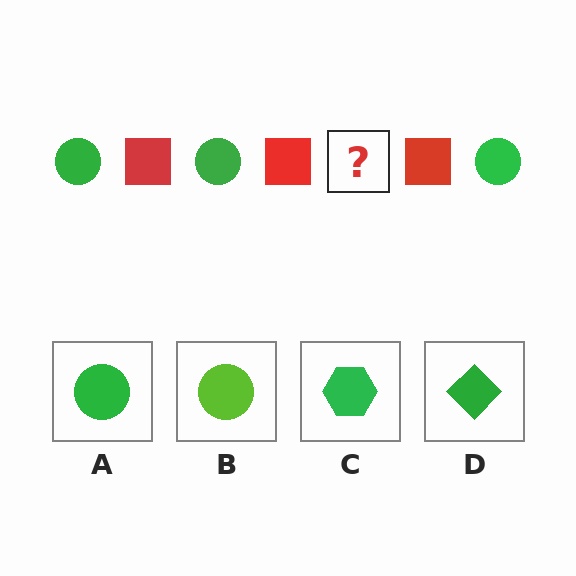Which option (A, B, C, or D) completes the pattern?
A.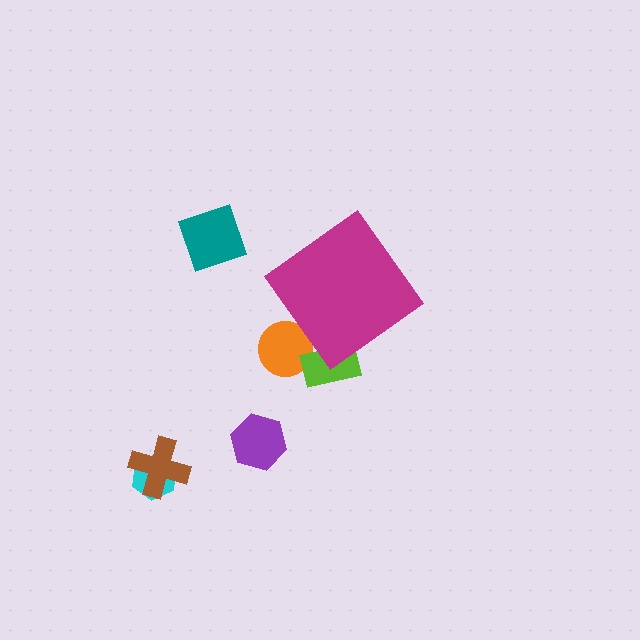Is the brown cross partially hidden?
No, the brown cross is fully visible.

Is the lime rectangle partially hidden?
Yes, the lime rectangle is partially hidden behind the magenta diamond.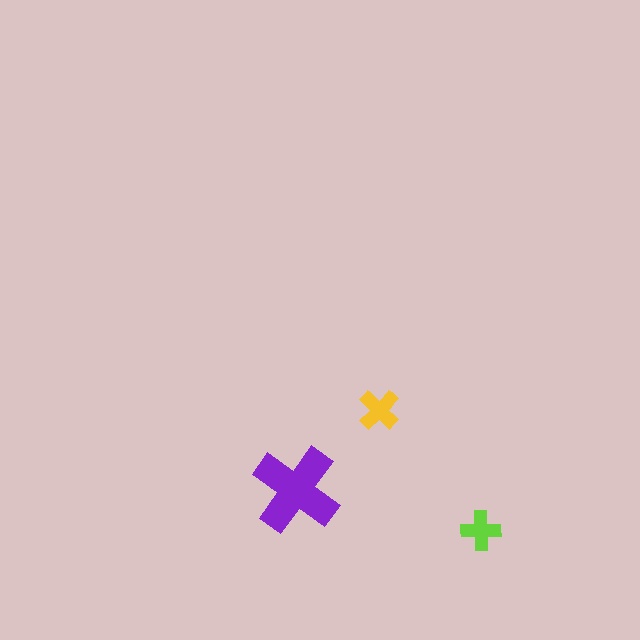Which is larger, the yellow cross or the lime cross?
The yellow one.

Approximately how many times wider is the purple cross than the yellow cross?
About 2 times wider.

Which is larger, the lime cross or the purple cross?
The purple one.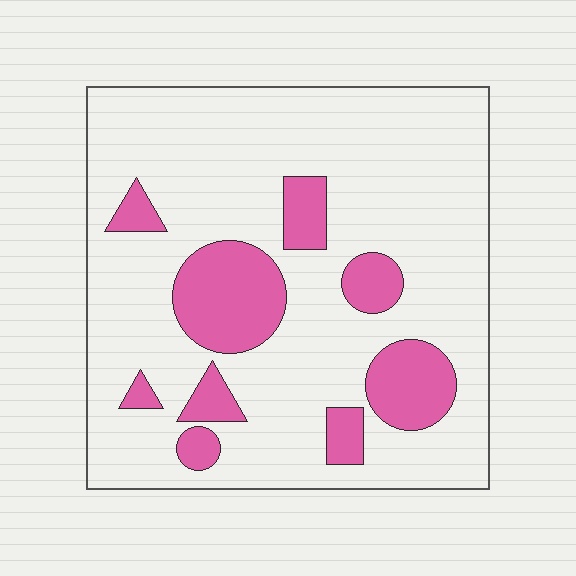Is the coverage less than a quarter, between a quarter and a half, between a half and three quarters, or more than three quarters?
Less than a quarter.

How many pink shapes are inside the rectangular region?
9.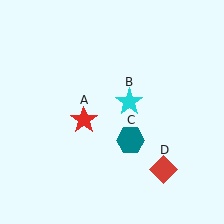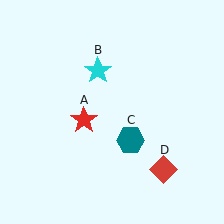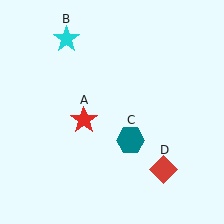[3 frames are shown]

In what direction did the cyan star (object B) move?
The cyan star (object B) moved up and to the left.